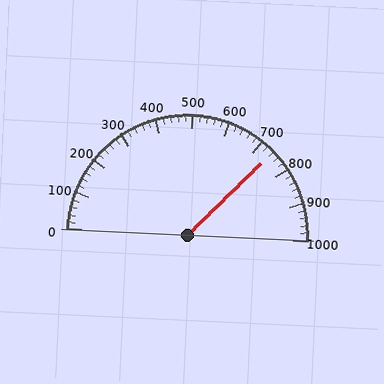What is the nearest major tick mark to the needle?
The nearest major tick mark is 700.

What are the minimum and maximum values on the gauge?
The gauge ranges from 0 to 1000.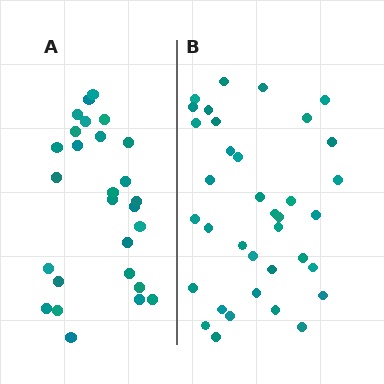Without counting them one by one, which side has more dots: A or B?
Region B (the right region) has more dots.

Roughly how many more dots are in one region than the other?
Region B has roughly 8 or so more dots than region A.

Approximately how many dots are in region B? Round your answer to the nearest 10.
About 40 dots. (The exact count is 36, which rounds to 40.)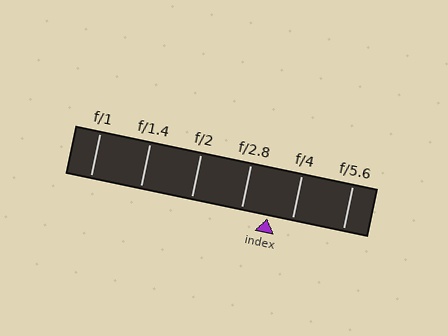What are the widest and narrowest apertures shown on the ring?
The widest aperture shown is f/1 and the narrowest is f/5.6.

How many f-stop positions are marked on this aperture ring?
There are 6 f-stop positions marked.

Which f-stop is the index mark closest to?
The index mark is closest to f/4.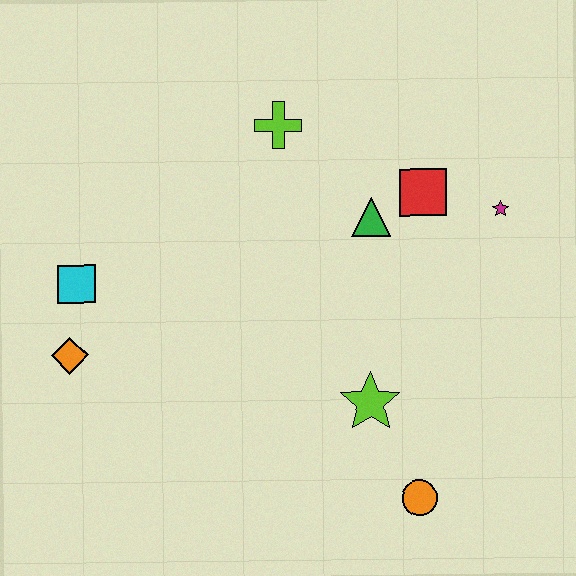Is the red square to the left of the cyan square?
No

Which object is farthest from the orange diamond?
The magenta star is farthest from the orange diamond.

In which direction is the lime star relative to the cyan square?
The lime star is to the right of the cyan square.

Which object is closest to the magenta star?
The red square is closest to the magenta star.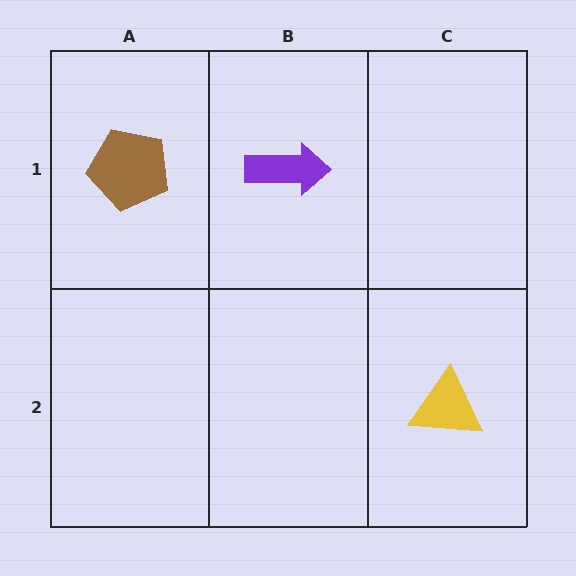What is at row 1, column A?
A brown pentagon.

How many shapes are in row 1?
2 shapes.